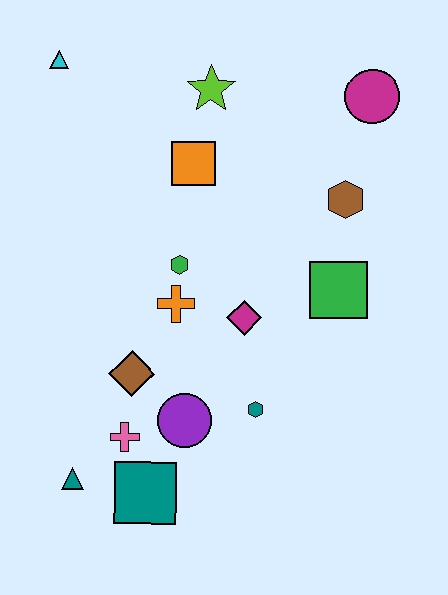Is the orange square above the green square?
Yes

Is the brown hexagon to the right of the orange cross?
Yes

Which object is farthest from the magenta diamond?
The cyan triangle is farthest from the magenta diamond.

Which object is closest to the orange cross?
The green hexagon is closest to the orange cross.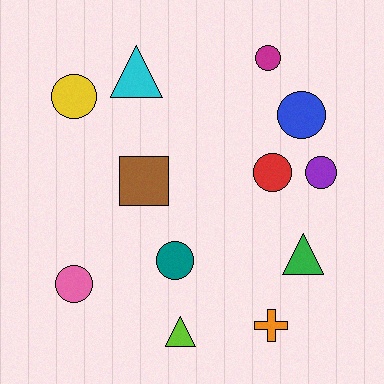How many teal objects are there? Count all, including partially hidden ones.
There is 1 teal object.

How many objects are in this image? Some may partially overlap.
There are 12 objects.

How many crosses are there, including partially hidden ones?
There is 1 cross.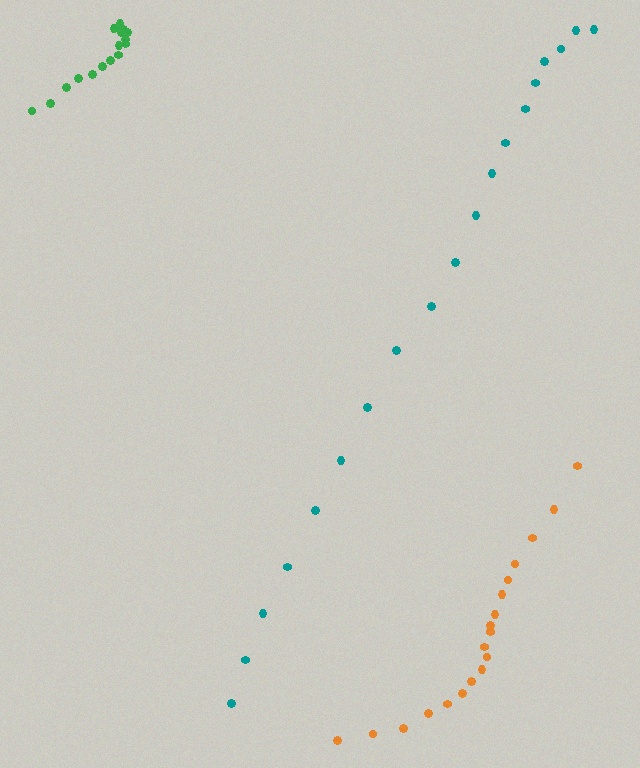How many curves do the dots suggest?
There are 3 distinct paths.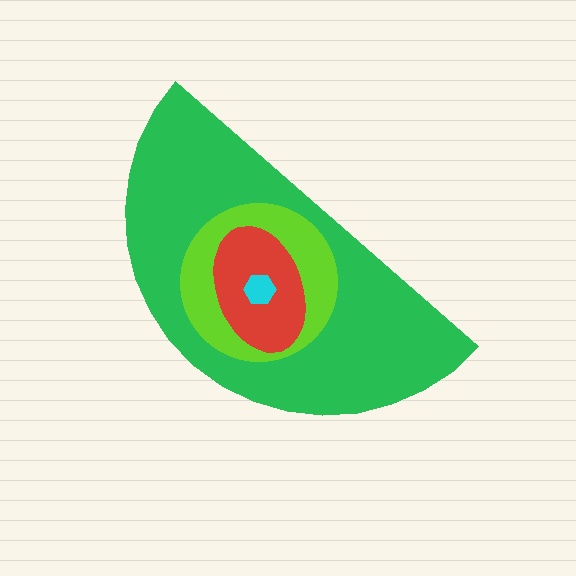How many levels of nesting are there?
4.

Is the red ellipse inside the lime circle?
Yes.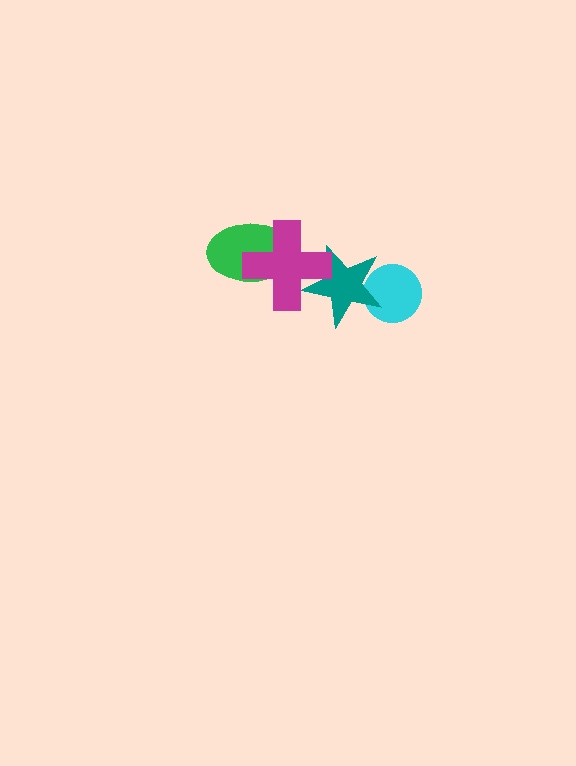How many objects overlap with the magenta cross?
2 objects overlap with the magenta cross.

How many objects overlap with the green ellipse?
1 object overlaps with the green ellipse.